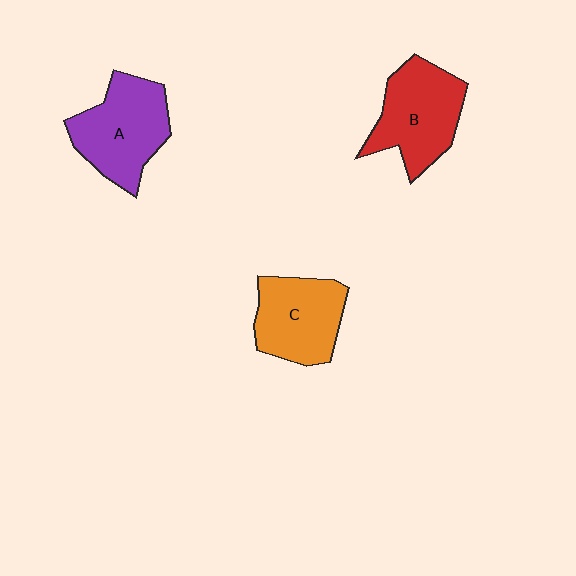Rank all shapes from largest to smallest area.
From largest to smallest: A (purple), B (red), C (orange).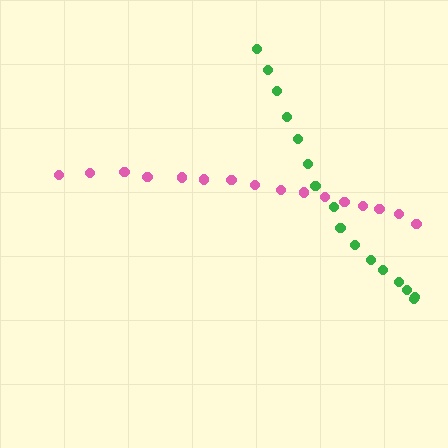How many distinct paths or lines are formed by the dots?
There are 2 distinct paths.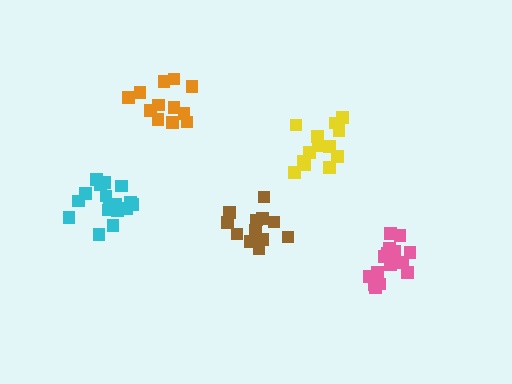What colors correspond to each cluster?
The clusters are colored: cyan, brown, orange, pink, yellow.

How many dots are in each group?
Group 1: 18 dots, Group 2: 12 dots, Group 3: 12 dots, Group 4: 15 dots, Group 5: 13 dots (70 total).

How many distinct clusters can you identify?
There are 5 distinct clusters.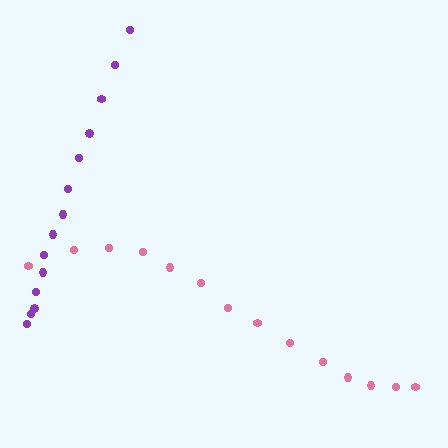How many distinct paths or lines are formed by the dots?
There are 2 distinct paths.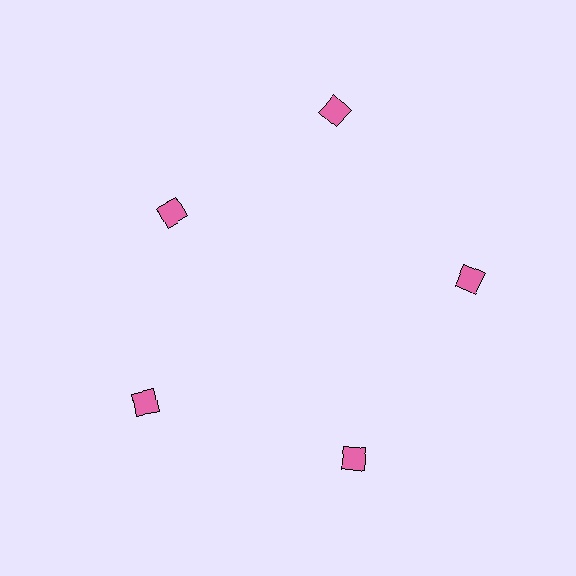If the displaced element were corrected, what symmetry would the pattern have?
It would have 5-fold rotational symmetry — the pattern would map onto itself every 72 degrees.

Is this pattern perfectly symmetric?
No. The 5 pink squares are arranged in a ring, but one element near the 10 o'clock position is pulled inward toward the center, breaking the 5-fold rotational symmetry.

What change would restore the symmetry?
The symmetry would be restored by moving it outward, back onto the ring so that all 5 squares sit at equal angles and equal distance from the center.